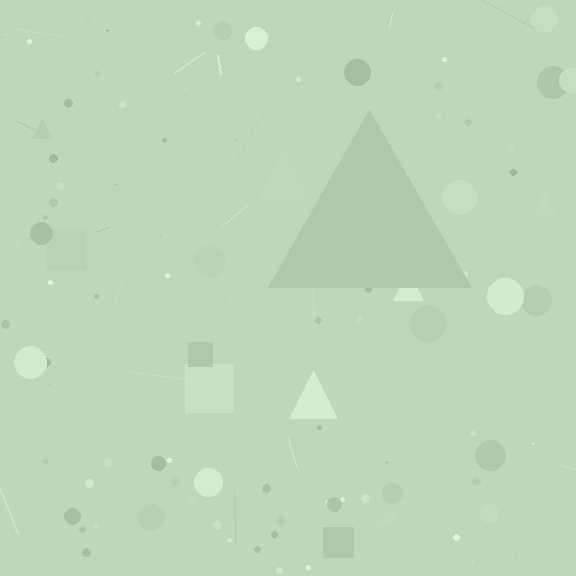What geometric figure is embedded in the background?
A triangle is embedded in the background.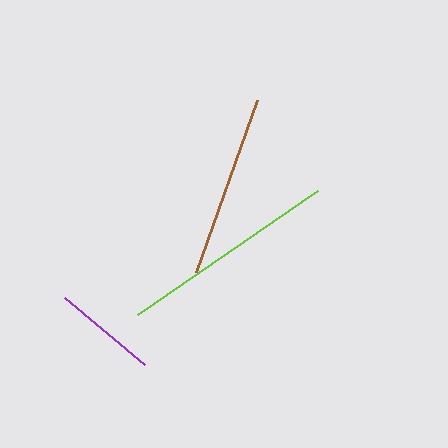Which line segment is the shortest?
The purple line is the shortest at approximately 105 pixels.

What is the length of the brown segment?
The brown segment is approximately 183 pixels long.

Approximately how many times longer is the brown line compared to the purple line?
The brown line is approximately 1.7 times the length of the purple line.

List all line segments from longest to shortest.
From longest to shortest: lime, brown, purple.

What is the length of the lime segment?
The lime segment is approximately 219 pixels long.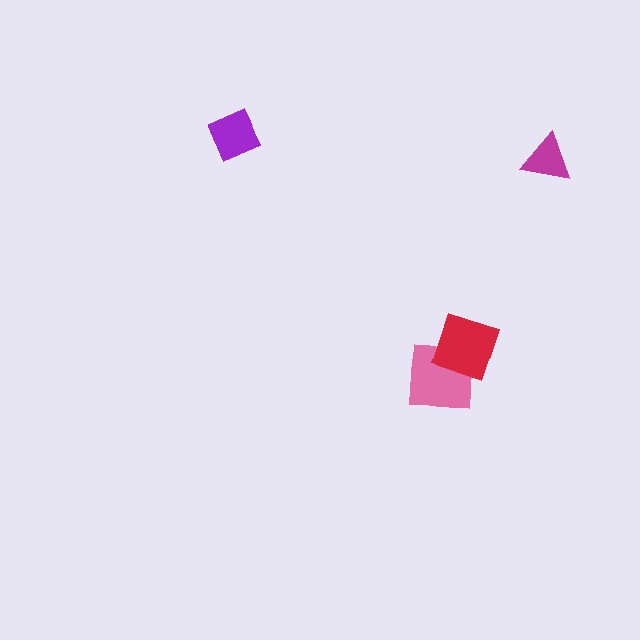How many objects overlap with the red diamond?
1 object overlaps with the red diamond.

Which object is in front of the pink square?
The red diamond is in front of the pink square.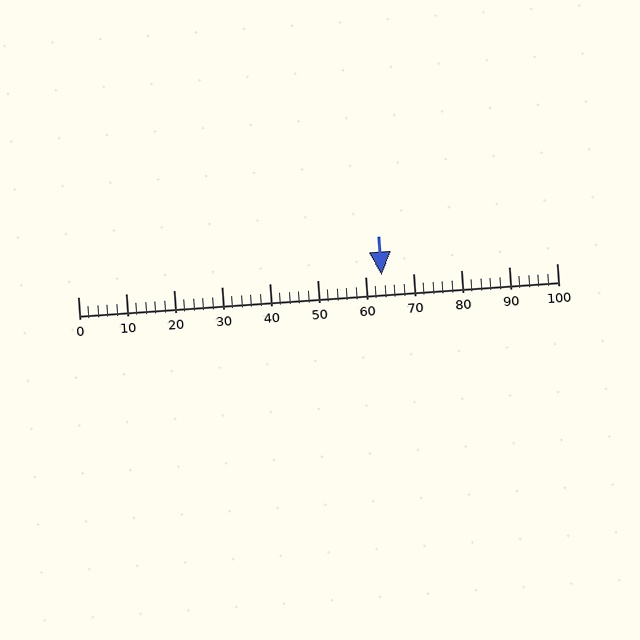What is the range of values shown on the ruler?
The ruler shows values from 0 to 100.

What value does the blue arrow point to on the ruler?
The blue arrow points to approximately 64.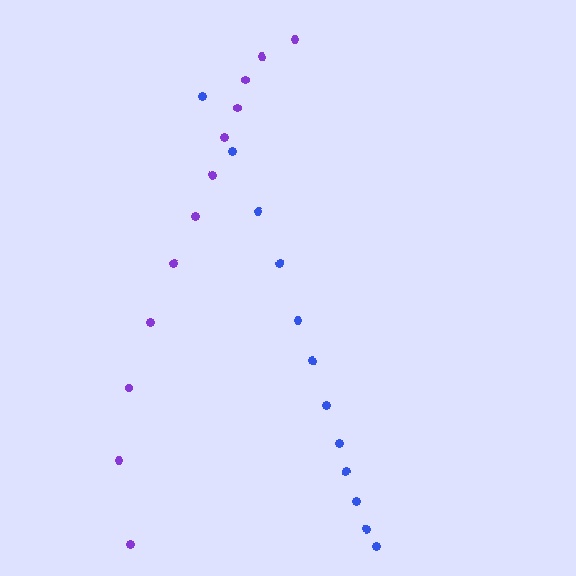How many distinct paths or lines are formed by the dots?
There are 2 distinct paths.